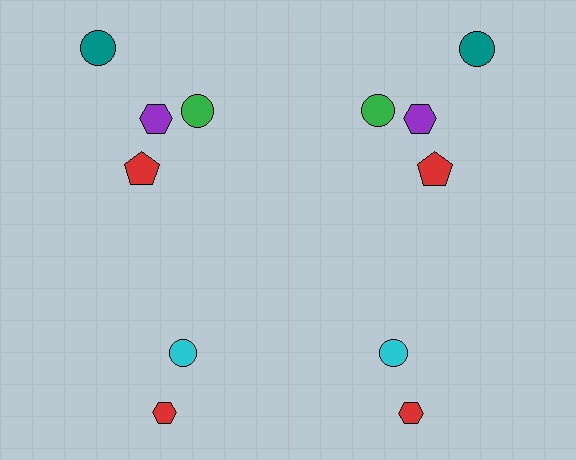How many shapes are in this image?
There are 12 shapes in this image.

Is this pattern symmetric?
Yes, this pattern has bilateral (reflection) symmetry.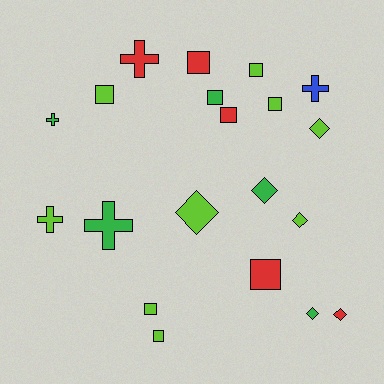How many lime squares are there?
There are 5 lime squares.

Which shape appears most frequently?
Square, with 9 objects.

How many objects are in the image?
There are 20 objects.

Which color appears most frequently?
Lime, with 9 objects.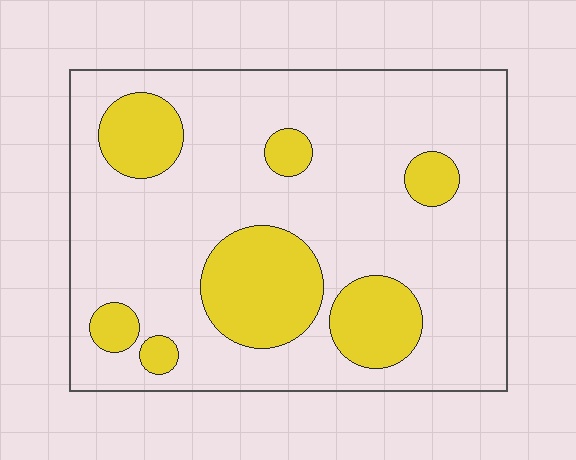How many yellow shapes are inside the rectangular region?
7.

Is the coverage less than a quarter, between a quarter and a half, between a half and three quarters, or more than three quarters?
Less than a quarter.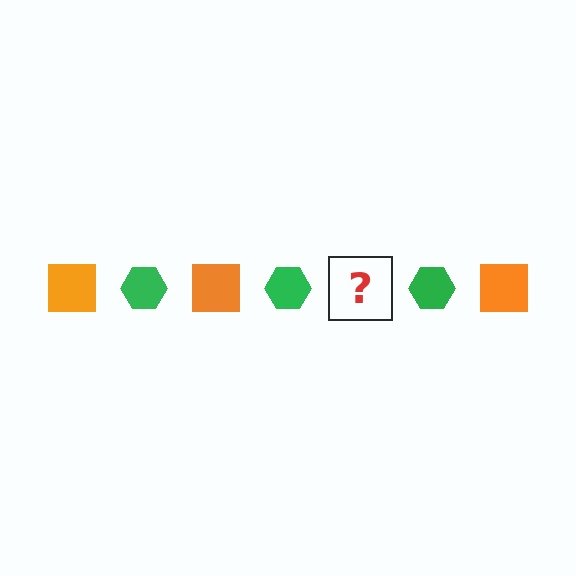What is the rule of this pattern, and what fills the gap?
The rule is that the pattern alternates between orange square and green hexagon. The gap should be filled with an orange square.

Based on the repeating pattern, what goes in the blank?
The blank should be an orange square.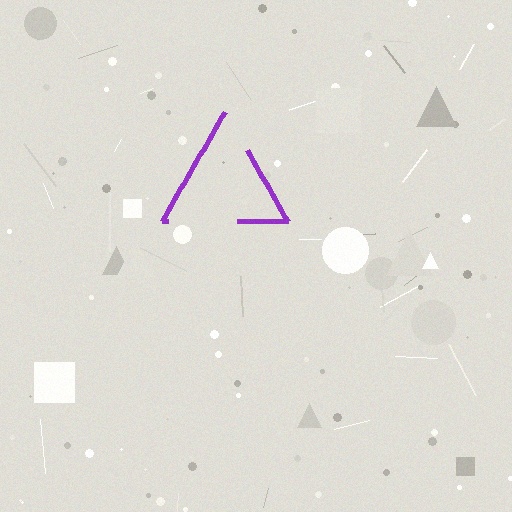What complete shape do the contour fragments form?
The contour fragments form a triangle.